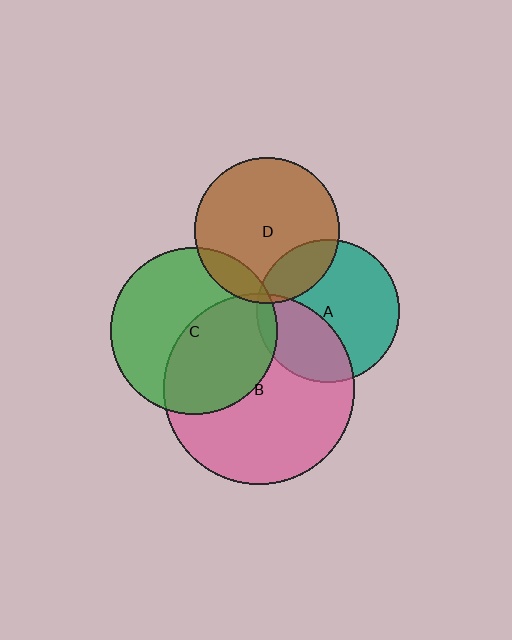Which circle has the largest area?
Circle B (pink).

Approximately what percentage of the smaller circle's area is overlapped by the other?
Approximately 35%.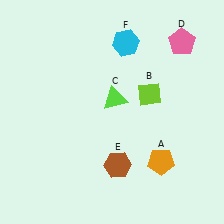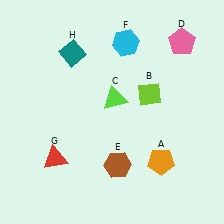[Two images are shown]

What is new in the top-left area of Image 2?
A teal diamond (H) was added in the top-left area of Image 2.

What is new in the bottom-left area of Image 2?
A red triangle (G) was added in the bottom-left area of Image 2.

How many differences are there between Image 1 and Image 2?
There are 2 differences between the two images.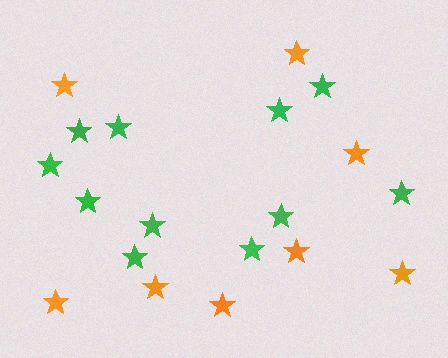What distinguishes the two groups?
There are 2 groups: one group of orange stars (8) and one group of green stars (11).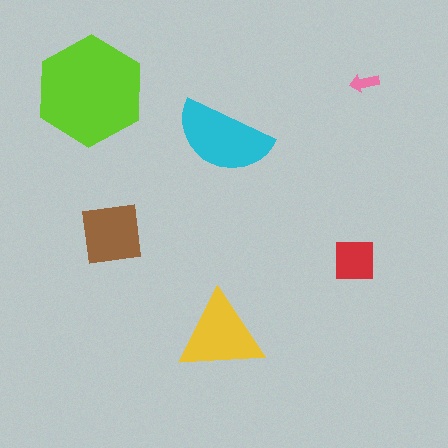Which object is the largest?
The lime hexagon.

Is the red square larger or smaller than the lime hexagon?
Smaller.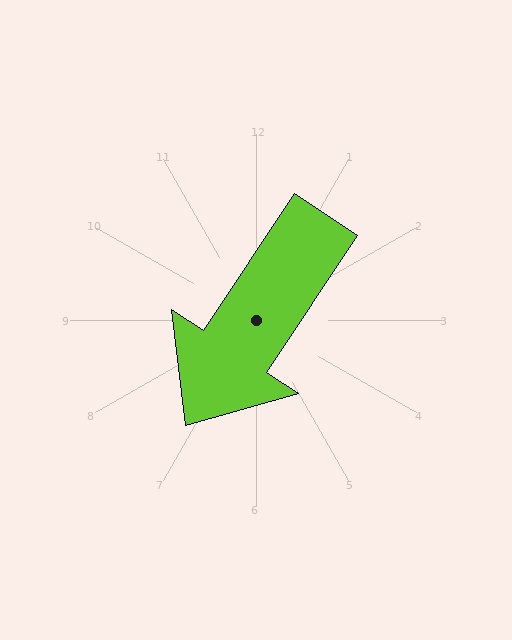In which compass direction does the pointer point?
Southwest.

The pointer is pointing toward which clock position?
Roughly 7 o'clock.